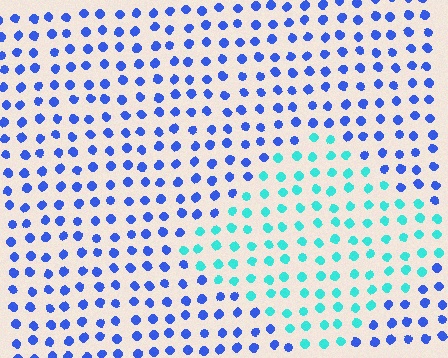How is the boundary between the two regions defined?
The boundary is defined purely by a slight shift in hue (about 52 degrees). Spacing, size, and orientation are identical on both sides.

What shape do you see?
I see a diamond.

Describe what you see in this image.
The image is filled with small blue elements in a uniform arrangement. A diamond-shaped region is visible where the elements are tinted to a slightly different hue, forming a subtle color boundary.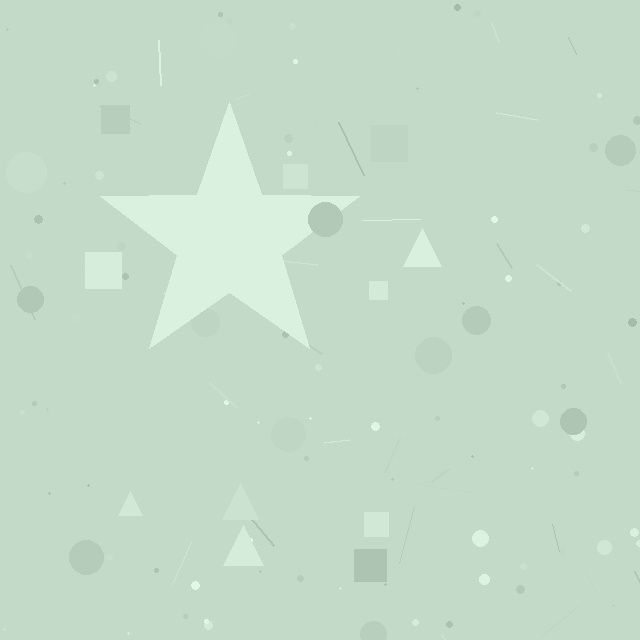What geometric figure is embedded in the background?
A star is embedded in the background.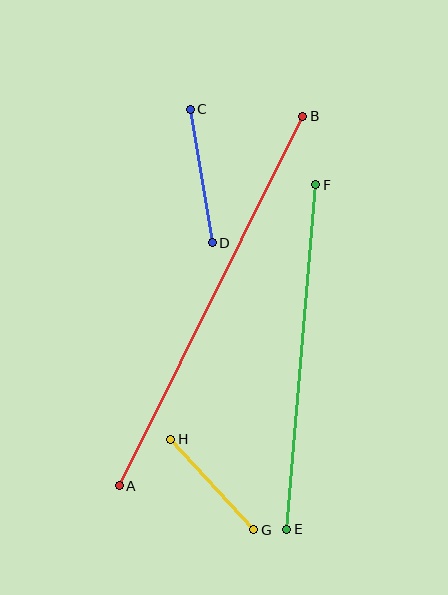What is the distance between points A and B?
The distance is approximately 413 pixels.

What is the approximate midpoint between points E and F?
The midpoint is at approximately (301, 357) pixels.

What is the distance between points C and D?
The distance is approximately 135 pixels.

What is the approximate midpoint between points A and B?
The midpoint is at approximately (211, 301) pixels.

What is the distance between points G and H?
The distance is approximately 122 pixels.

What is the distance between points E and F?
The distance is approximately 346 pixels.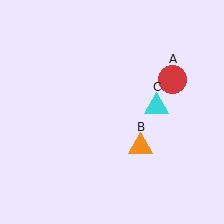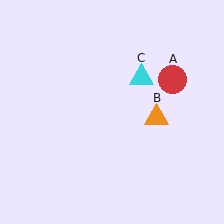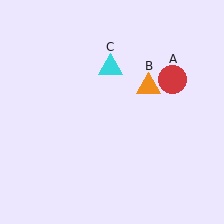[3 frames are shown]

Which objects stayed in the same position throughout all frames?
Red circle (object A) remained stationary.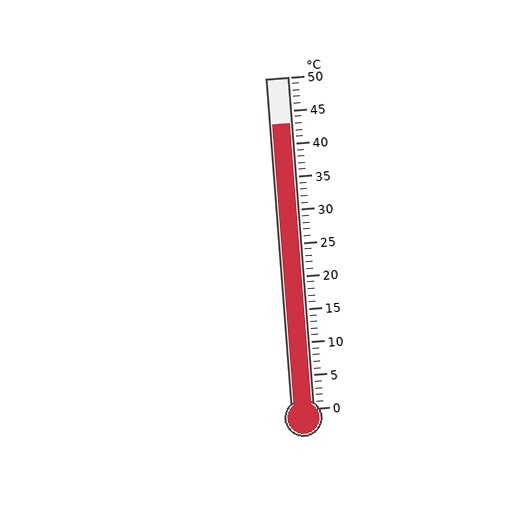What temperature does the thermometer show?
The thermometer shows approximately 43°C.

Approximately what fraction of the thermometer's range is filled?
The thermometer is filled to approximately 85% of its range.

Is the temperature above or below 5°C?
The temperature is above 5°C.